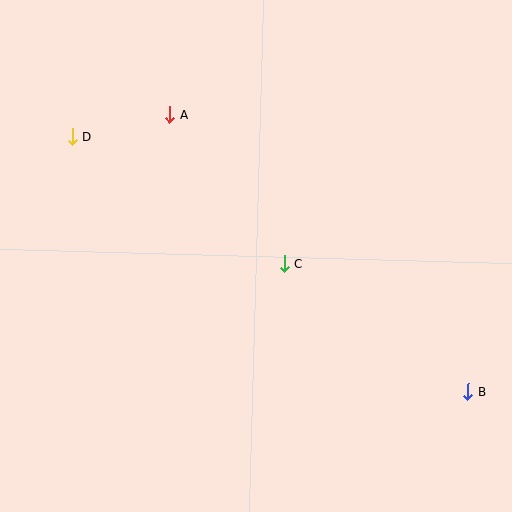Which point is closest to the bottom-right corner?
Point B is closest to the bottom-right corner.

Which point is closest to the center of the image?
Point C at (284, 263) is closest to the center.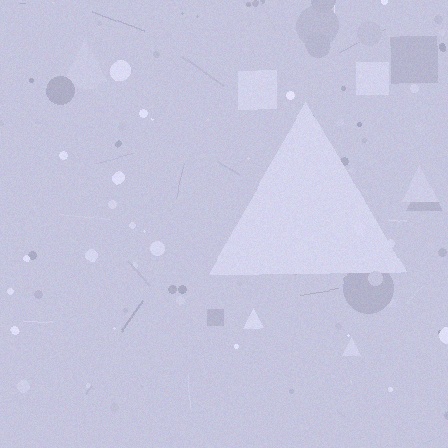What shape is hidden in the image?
A triangle is hidden in the image.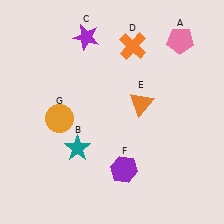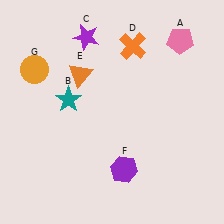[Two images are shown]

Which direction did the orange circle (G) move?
The orange circle (G) moved up.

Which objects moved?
The objects that moved are: the teal star (B), the orange triangle (E), the orange circle (G).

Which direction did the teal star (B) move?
The teal star (B) moved up.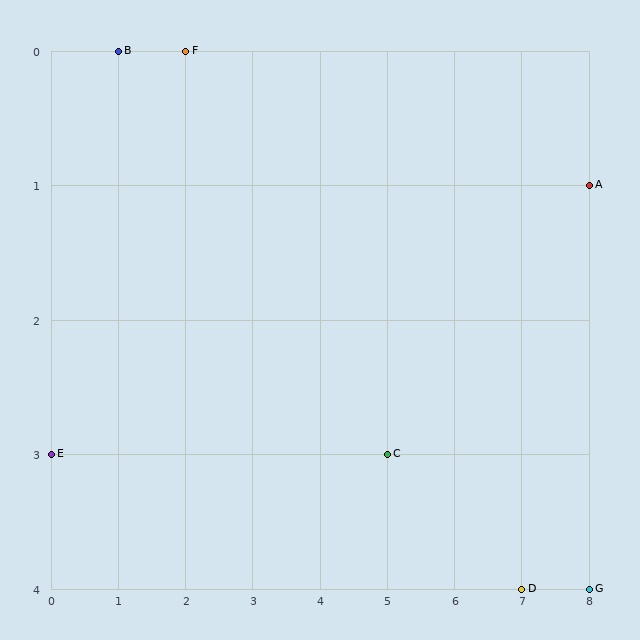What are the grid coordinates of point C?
Point C is at grid coordinates (5, 3).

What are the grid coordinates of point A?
Point A is at grid coordinates (8, 1).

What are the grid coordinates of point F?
Point F is at grid coordinates (2, 0).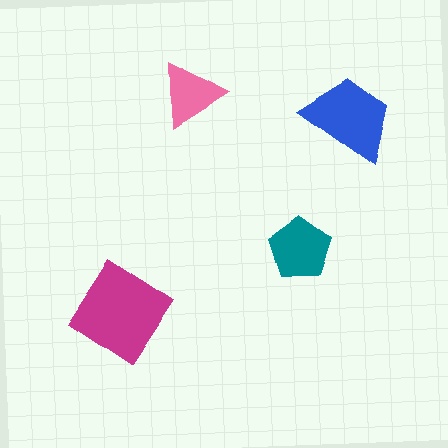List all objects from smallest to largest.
The pink triangle, the teal pentagon, the blue trapezoid, the magenta diamond.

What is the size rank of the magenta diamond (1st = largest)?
1st.